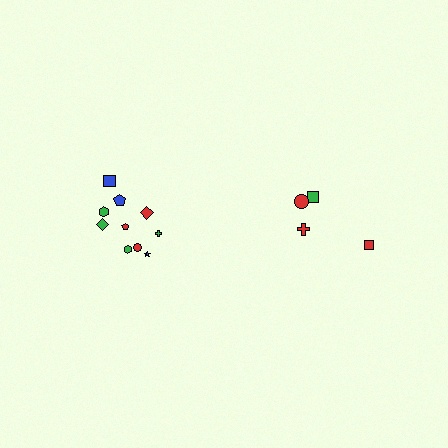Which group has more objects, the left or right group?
The left group.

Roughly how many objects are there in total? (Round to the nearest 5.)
Roughly 15 objects in total.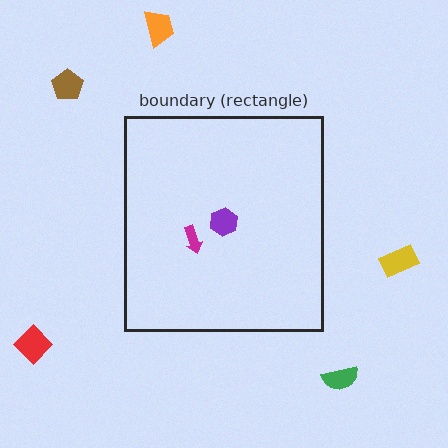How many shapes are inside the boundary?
2 inside, 5 outside.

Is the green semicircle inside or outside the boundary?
Outside.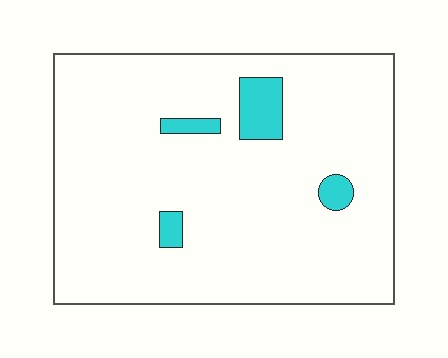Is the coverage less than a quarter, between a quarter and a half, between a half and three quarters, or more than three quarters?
Less than a quarter.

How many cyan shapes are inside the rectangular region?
4.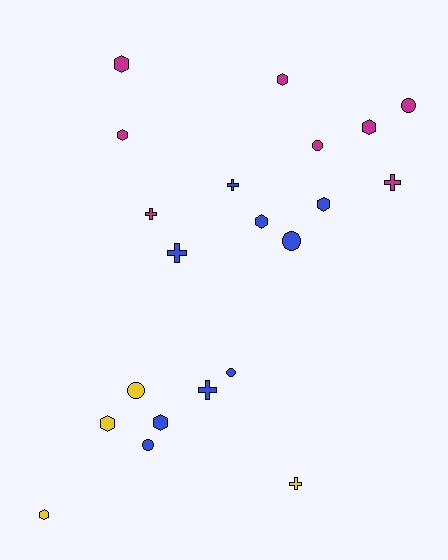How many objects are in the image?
There are 21 objects.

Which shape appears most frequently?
Hexagon, with 9 objects.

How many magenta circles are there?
There are 2 magenta circles.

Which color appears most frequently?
Blue, with 9 objects.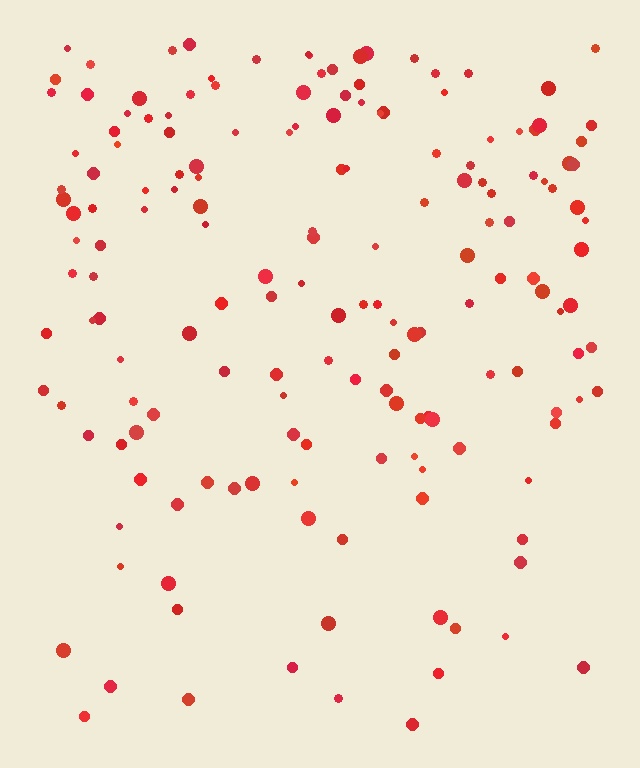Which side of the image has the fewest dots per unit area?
The bottom.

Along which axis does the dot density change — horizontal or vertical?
Vertical.